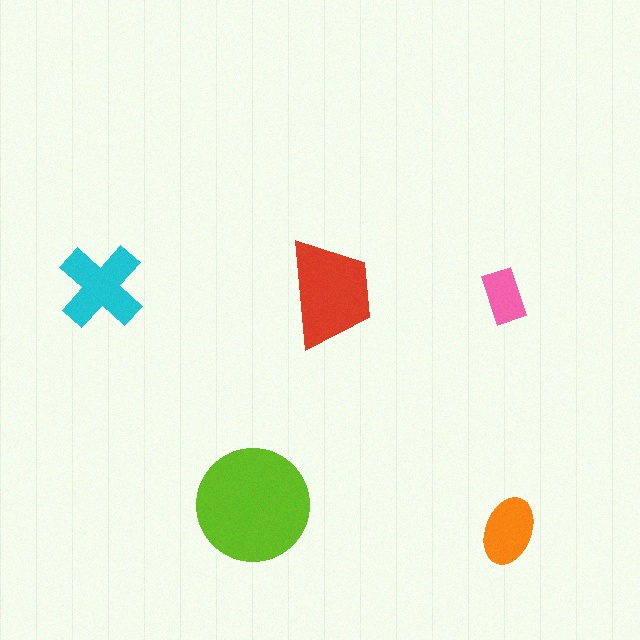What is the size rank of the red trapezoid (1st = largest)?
2nd.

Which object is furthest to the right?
The orange ellipse is rightmost.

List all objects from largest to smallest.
The lime circle, the red trapezoid, the cyan cross, the orange ellipse, the pink rectangle.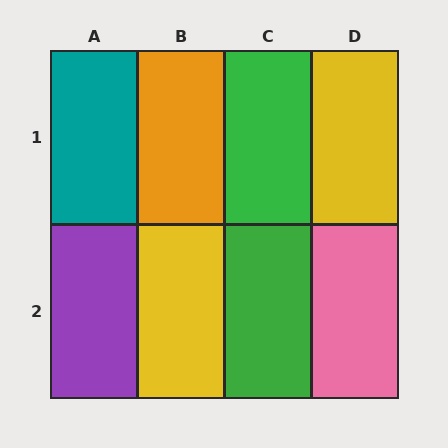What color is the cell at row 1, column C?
Green.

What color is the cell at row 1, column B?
Orange.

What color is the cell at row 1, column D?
Yellow.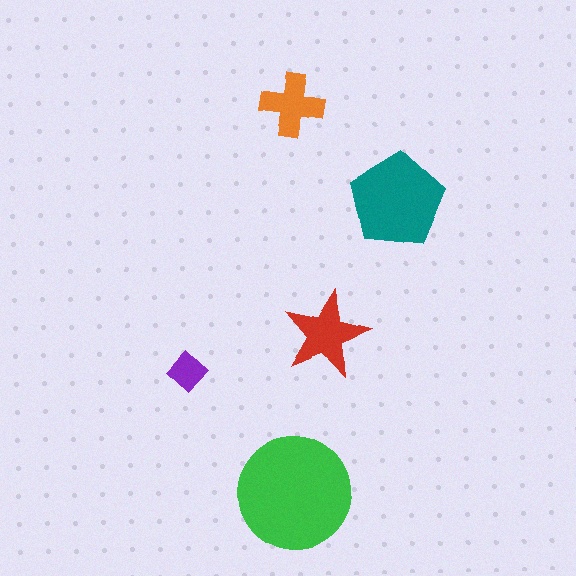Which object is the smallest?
The purple diamond.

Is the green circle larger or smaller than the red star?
Larger.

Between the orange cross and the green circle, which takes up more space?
The green circle.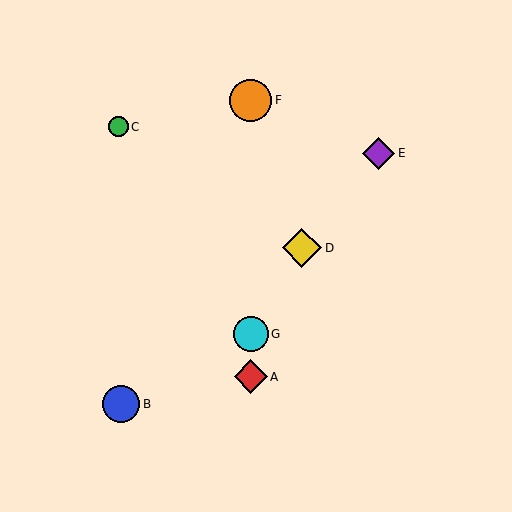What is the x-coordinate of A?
Object A is at x≈251.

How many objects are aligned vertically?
3 objects (A, F, G) are aligned vertically.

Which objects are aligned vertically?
Objects A, F, G are aligned vertically.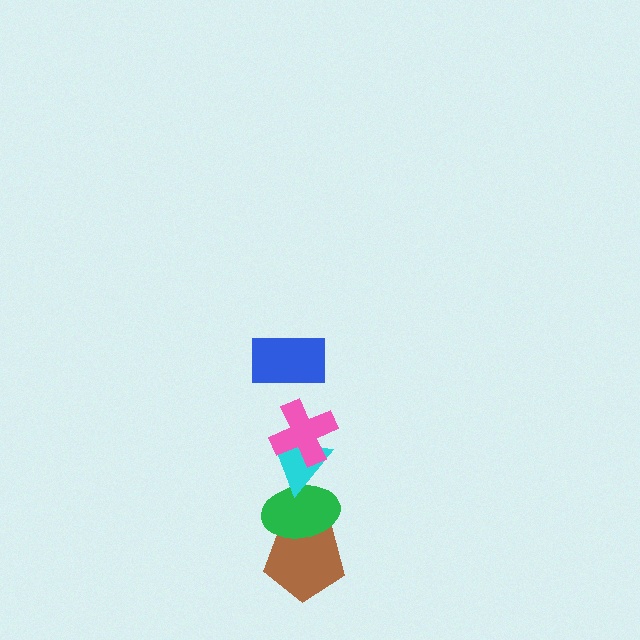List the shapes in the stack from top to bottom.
From top to bottom: the blue rectangle, the pink cross, the cyan triangle, the green ellipse, the brown pentagon.